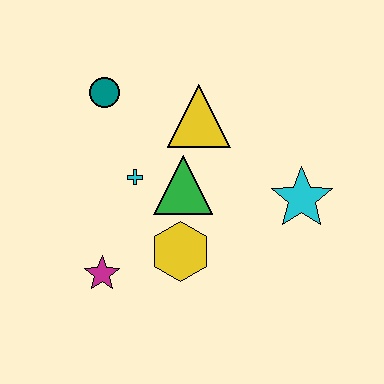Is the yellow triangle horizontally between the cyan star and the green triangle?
Yes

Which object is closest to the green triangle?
The cyan cross is closest to the green triangle.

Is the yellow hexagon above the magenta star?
Yes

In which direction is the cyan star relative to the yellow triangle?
The cyan star is to the right of the yellow triangle.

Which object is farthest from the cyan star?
The teal circle is farthest from the cyan star.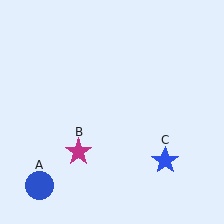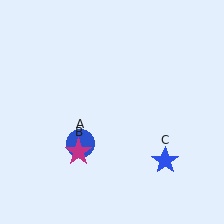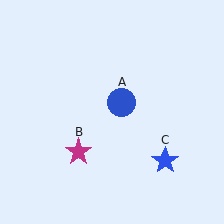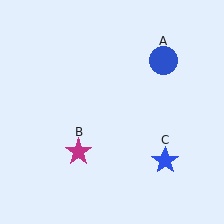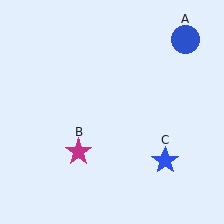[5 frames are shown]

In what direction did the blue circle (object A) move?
The blue circle (object A) moved up and to the right.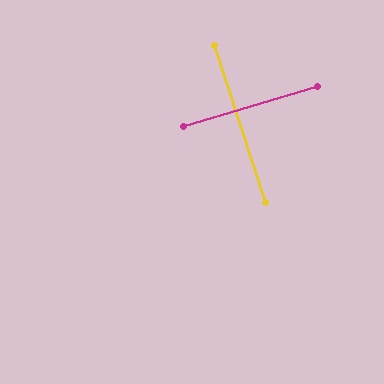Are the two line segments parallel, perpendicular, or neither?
Perpendicular — they meet at approximately 89°.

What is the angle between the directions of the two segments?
Approximately 89 degrees.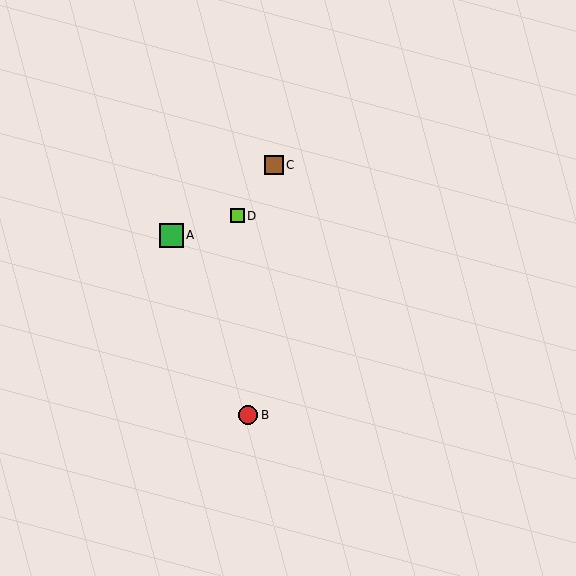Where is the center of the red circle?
The center of the red circle is at (249, 415).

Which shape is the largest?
The green square (labeled A) is the largest.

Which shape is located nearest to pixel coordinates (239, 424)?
The red circle (labeled B) at (249, 415) is nearest to that location.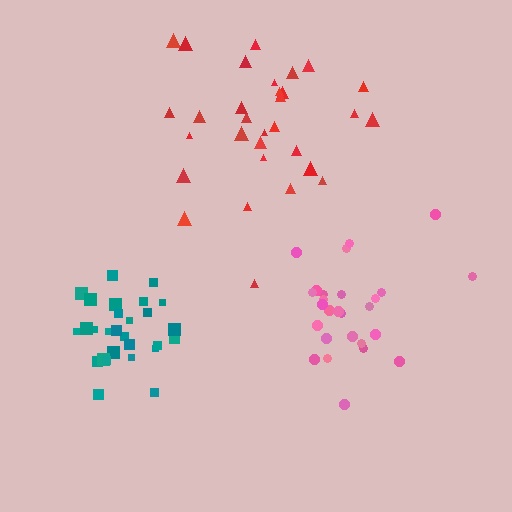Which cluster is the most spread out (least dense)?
Red.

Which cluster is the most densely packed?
Teal.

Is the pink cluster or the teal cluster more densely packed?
Teal.